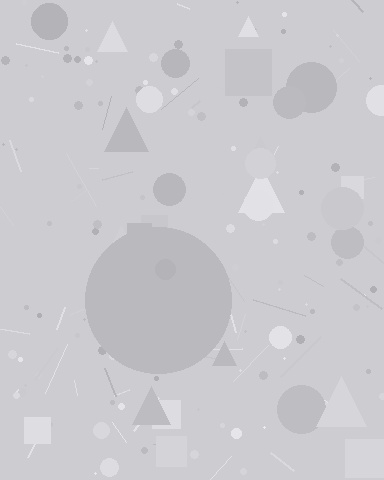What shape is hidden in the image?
A circle is hidden in the image.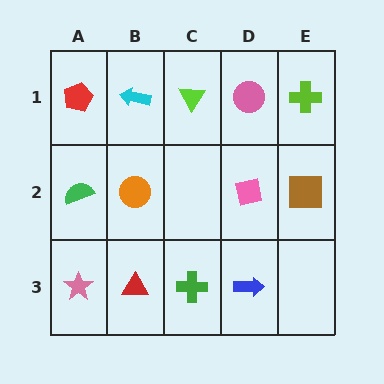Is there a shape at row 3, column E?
No, that cell is empty.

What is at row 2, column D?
A pink square.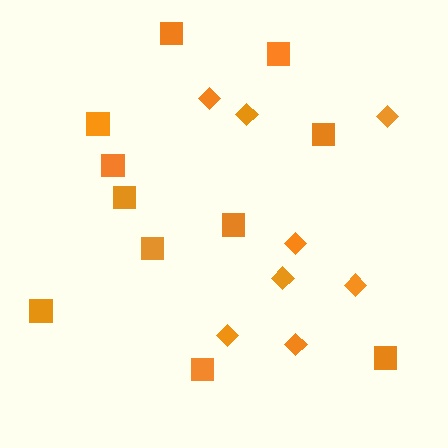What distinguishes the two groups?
There are 2 groups: one group of squares (11) and one group of diamonds (8).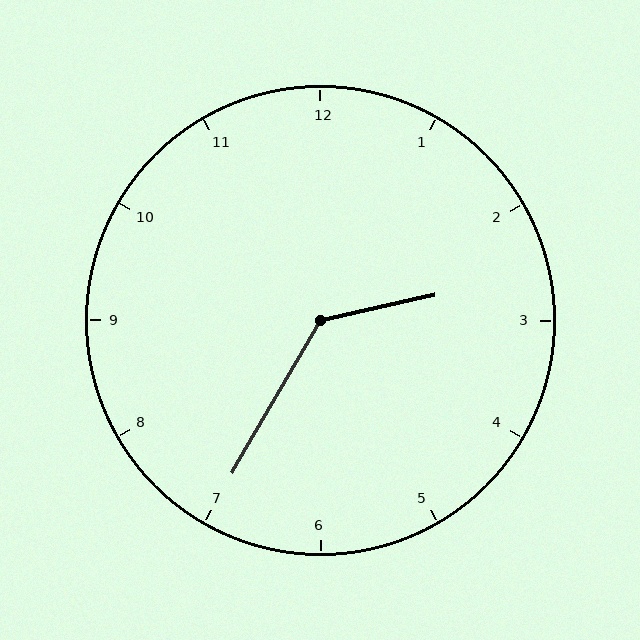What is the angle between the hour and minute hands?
Approximately 132 degrees.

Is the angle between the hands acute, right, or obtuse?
It is obtuse.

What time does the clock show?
2:35.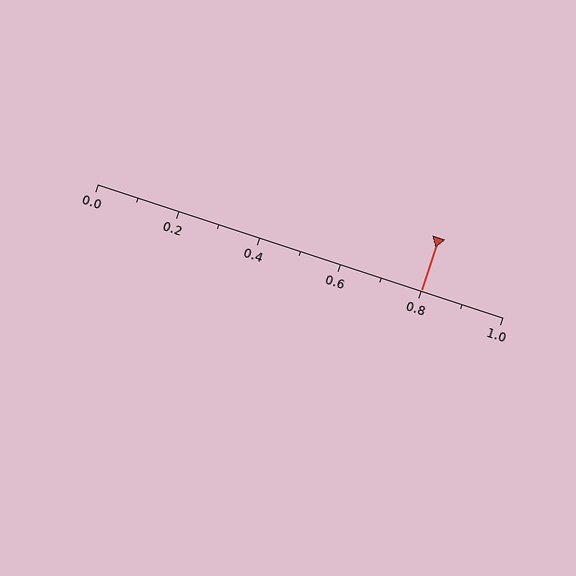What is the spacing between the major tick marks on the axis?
The major ticks are spaced 0.2 apart.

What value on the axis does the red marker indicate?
The marker indicates approximately 0.8.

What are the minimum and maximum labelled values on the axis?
The axis runs from 0.0 to 1.0.